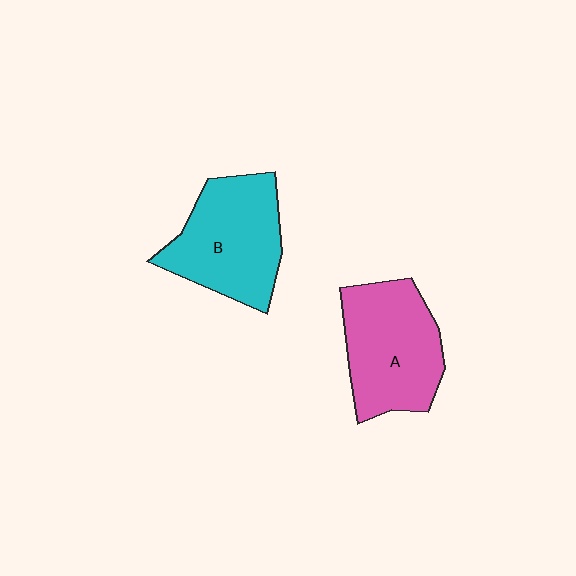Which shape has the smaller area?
Shape A (pink).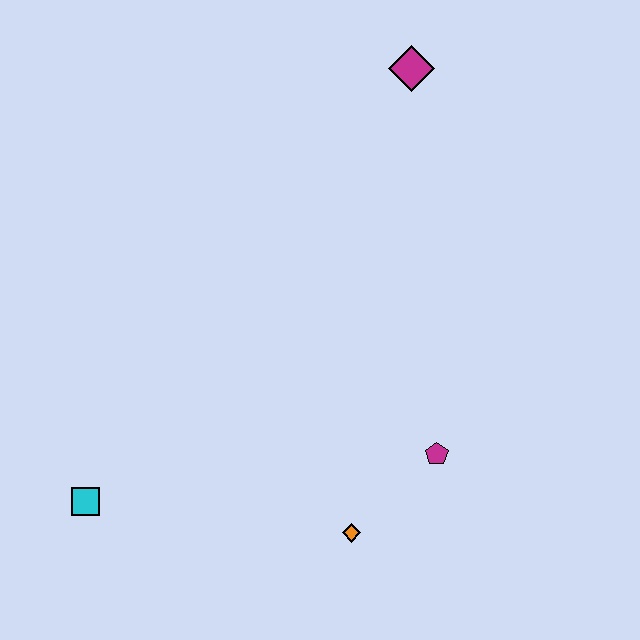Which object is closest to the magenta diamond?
The magenta pentagon is closest to the magenta diamond.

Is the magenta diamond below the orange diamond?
No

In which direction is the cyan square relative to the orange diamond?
The cyan square is to the left of the orange diamond.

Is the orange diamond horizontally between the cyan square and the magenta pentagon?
Yes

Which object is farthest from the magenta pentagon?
The magenta diamond is farthest from the magenta pentagon.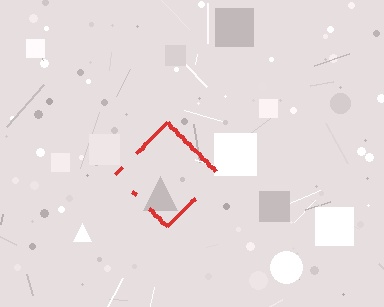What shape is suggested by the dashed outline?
The dashed outline suggests a diamond.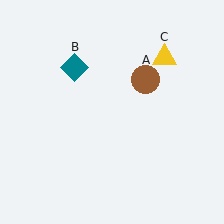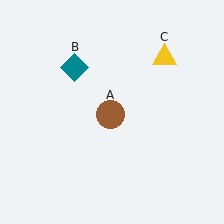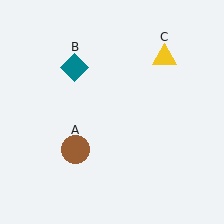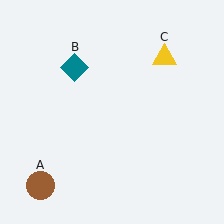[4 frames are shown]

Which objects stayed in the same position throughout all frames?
Teal diamond (object B) and yellow triangle (object C) remained stationary.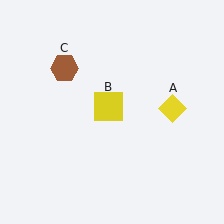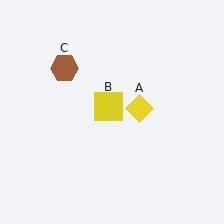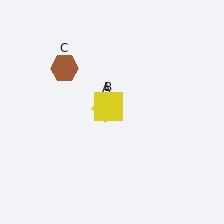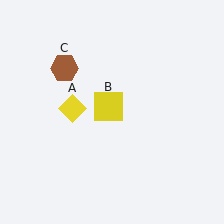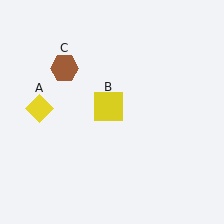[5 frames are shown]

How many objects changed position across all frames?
1 object changed position: yellow diamond (object A).